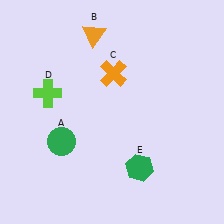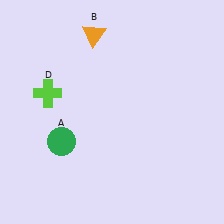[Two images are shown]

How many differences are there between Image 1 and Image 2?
There are 2 differences between the two images.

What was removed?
The orange cross (C), the green hexagon (E) were removed in Image 2.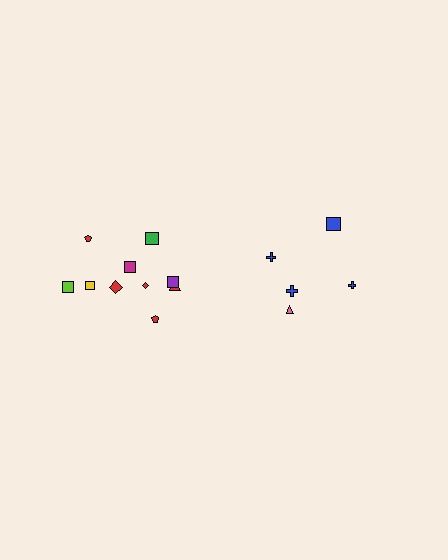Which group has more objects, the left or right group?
The left group.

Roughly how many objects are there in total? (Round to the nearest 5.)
Roughly 15 objects in total.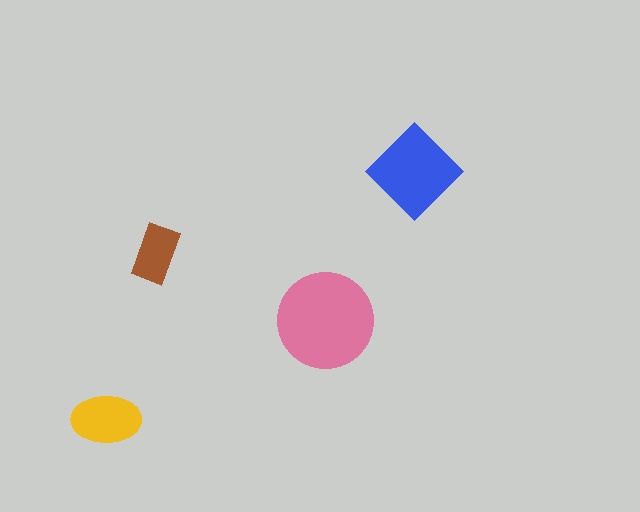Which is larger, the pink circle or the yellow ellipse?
The pink circle.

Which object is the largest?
The pink circle.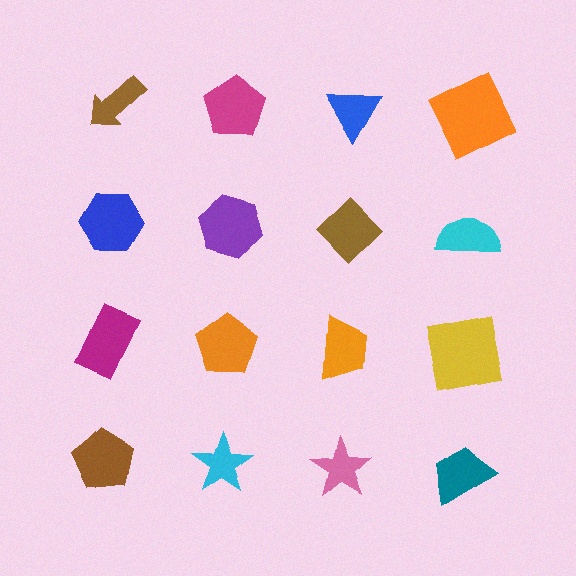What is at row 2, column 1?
A blue hexagon.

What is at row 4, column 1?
A brown pentagon.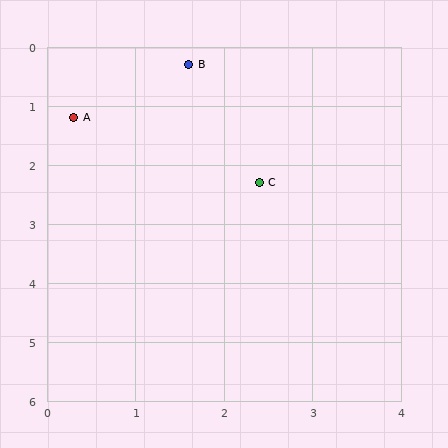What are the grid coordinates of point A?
Point A is at approximately (0.3, 1.2).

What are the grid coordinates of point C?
Point C is at approximately (2.4, 2.3).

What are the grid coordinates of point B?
Point B is at approximately (1.6, 0.3).